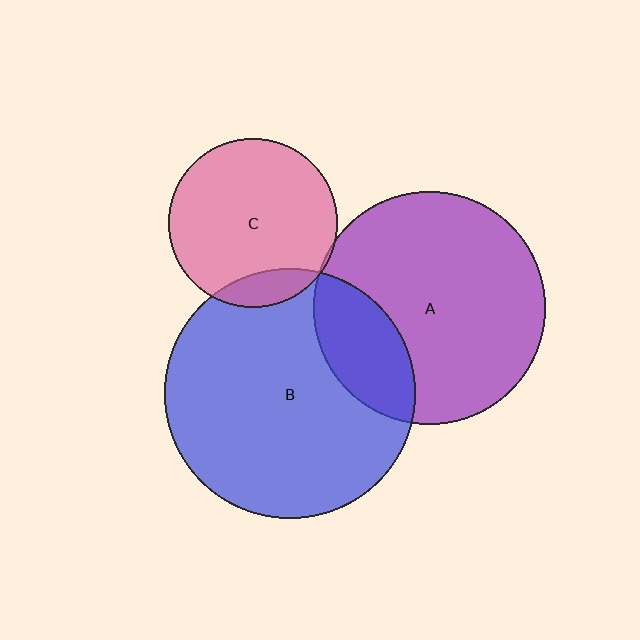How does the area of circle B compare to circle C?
Approximately 2.2 times.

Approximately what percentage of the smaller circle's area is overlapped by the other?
Approximately 10%.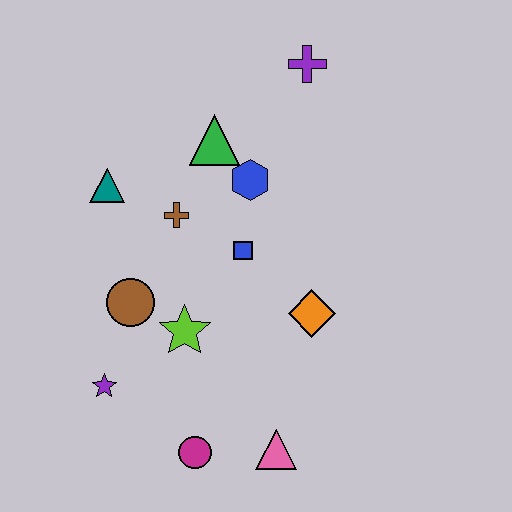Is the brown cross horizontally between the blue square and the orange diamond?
No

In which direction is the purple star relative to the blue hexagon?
The purple star is below the blue hexagon.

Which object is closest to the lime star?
The brown circle is closest to the lime star.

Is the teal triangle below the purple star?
No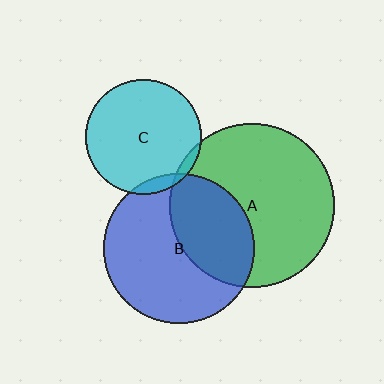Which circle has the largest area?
Circle A (green).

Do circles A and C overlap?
Yes.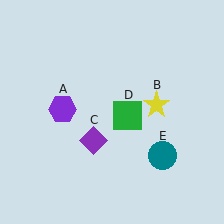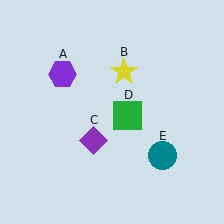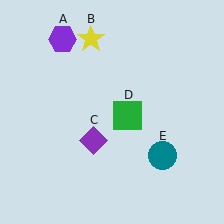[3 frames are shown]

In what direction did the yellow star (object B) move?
The yellow star (object B) moved up and to the left.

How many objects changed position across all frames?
2 objects changed position: purple hexagon (object A), yellow star (object B).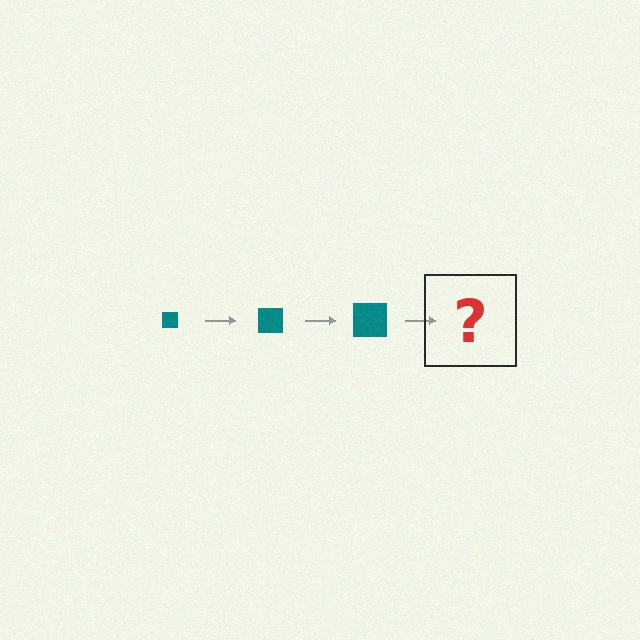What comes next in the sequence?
The next element should be a teal square, larger than the previous one.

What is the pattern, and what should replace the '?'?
The pattern is that the square gets progressively larger each step. The '?' should be a teal square, larger than the previous one.